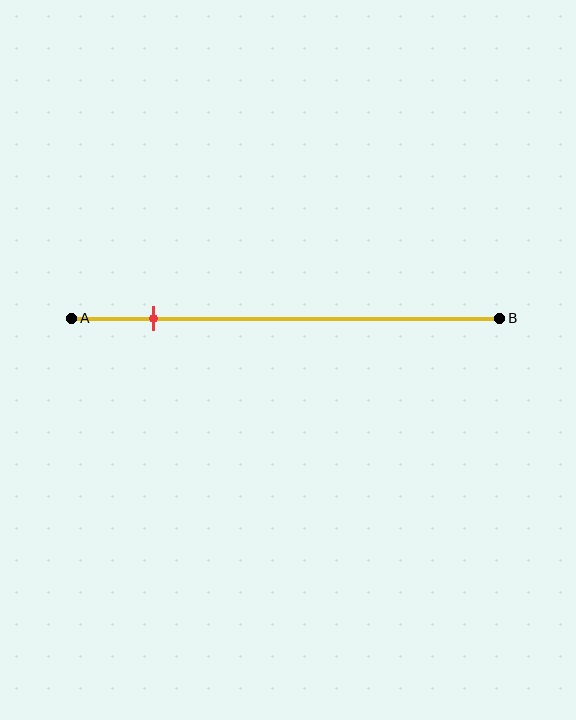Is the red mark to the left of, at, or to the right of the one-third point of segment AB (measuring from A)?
The red mark is to the left of the one-third point of segment AB.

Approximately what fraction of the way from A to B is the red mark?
The red mark is approximately 20% of the way from A to B.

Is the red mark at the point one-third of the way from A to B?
No, the mark is at about 20% from A, not at the 33% one-third point.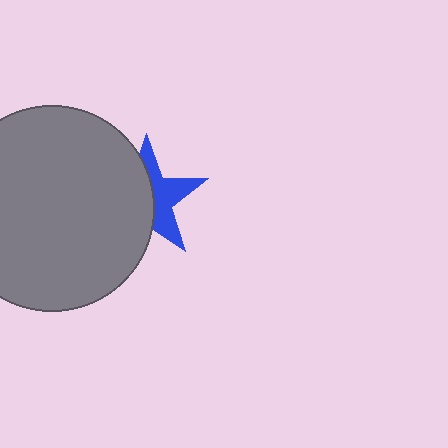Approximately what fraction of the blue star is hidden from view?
Roughly 55% of the blue star is hidden behind the gray circle.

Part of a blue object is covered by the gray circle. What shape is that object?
It is a star.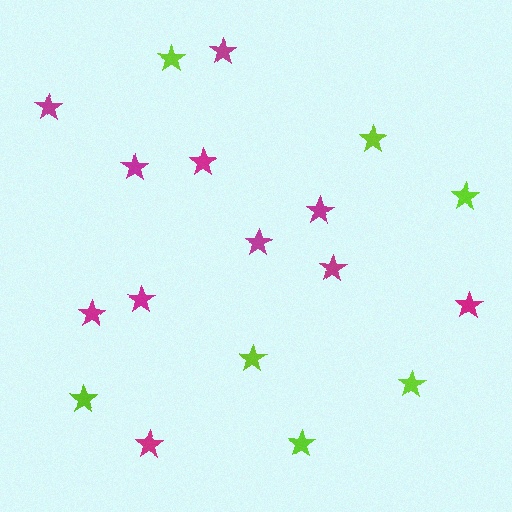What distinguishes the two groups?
There are 2 groups: one group of magenta stars (11) and one group of lime stars (7).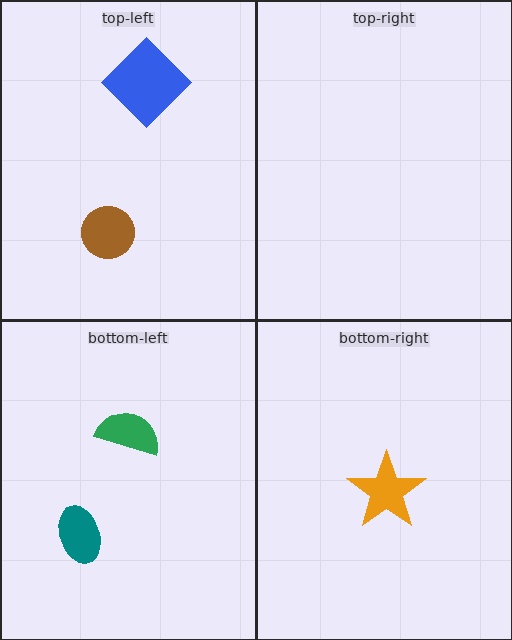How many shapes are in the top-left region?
2.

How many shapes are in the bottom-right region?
1.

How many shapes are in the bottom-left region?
2.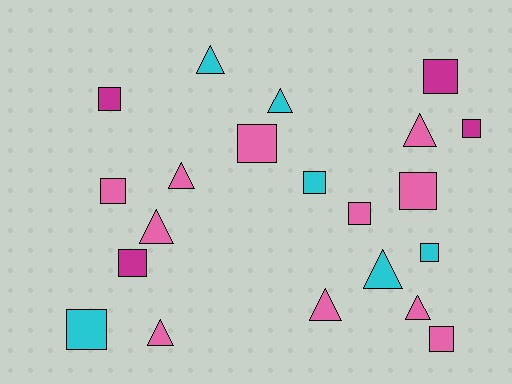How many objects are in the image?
There are 21 objects.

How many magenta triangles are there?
There are no magenta triangles.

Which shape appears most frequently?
Square, with 12 objects.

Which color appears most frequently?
Pink, with 11 objects.